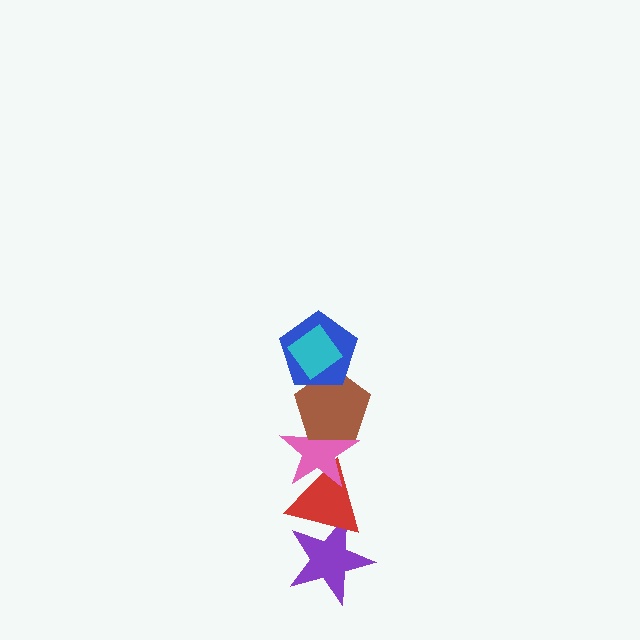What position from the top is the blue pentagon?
The blue pentagon is 2nd from the top.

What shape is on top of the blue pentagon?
The cyan diamond is on top of the blue pentagon.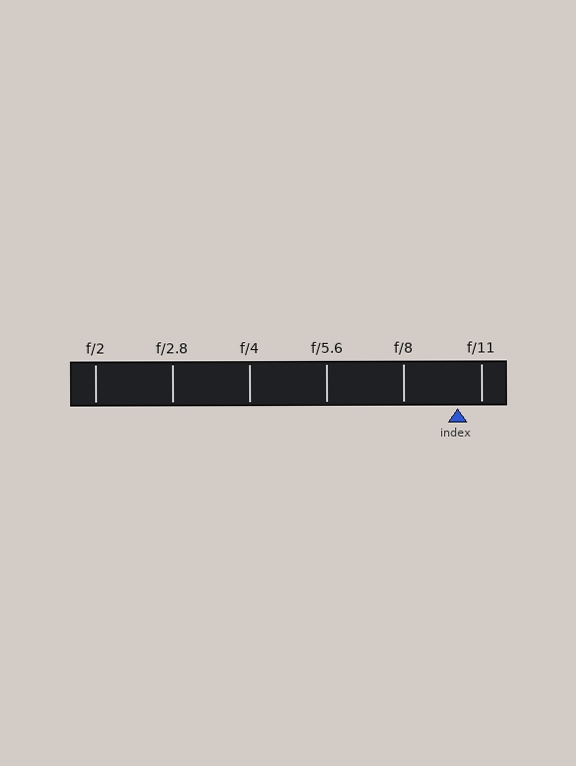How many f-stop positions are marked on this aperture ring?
There are 6 f-stop positions marked.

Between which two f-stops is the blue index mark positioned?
The index mark is between f/8 and f/11.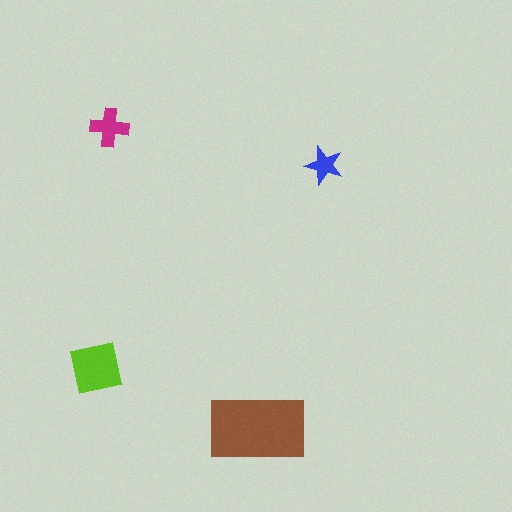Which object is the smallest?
The blue star.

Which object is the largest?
The brown rectangle.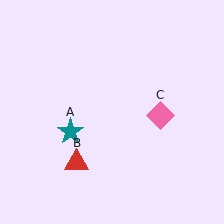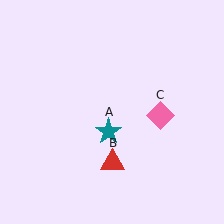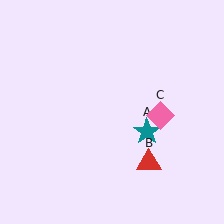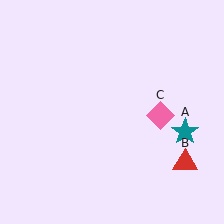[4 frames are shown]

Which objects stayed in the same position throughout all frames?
Pink diamond (object C) remained stationary.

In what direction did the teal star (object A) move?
The teal star (object A) moved right.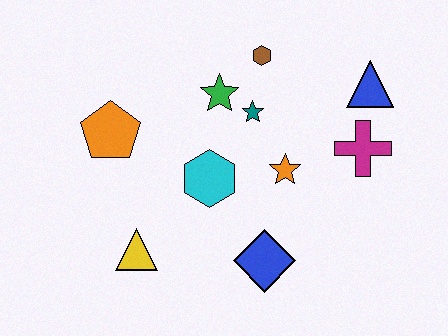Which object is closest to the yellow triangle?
The cyan hexagon is closest to the yellow triangle.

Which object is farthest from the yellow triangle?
The blue triangle is farthest from the yellow triangle.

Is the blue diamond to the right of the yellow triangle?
Yes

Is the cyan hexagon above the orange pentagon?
No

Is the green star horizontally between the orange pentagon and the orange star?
Yes